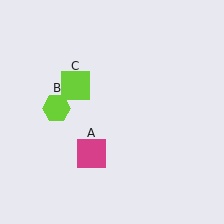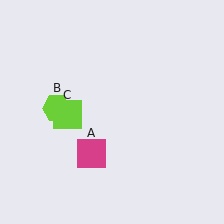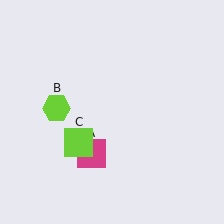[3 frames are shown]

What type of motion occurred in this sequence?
The lime square (object C) rotated counterclockwise around the center of the scene.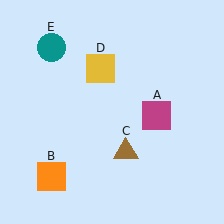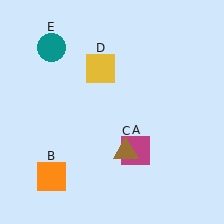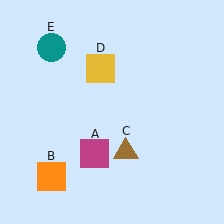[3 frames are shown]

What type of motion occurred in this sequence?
The magenta square (object A) rotated clockwise around the center of the scene.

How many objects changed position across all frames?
1 object changed position: magenta square (object A).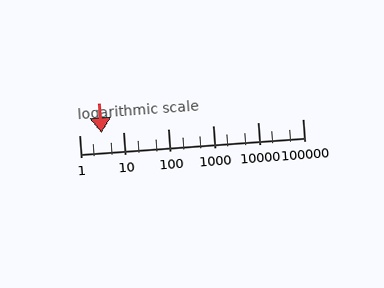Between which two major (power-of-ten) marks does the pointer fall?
The pointer is between 1 and 10.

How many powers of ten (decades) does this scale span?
The scale spans 5 decades, from 1 to 100000.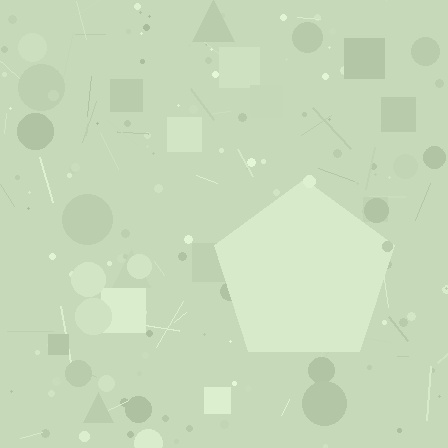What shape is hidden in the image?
A pentagon is hidden in the image.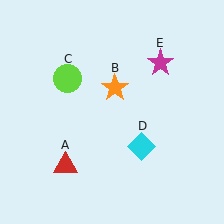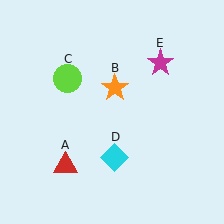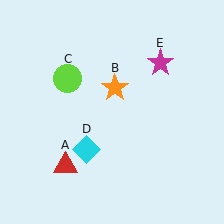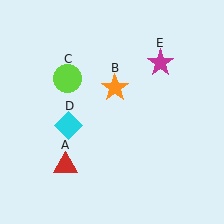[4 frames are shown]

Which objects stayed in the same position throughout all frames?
Red triangle (object A) and orange star (object B) and lime circle (object C) and magenta star (object E) remained stationary.